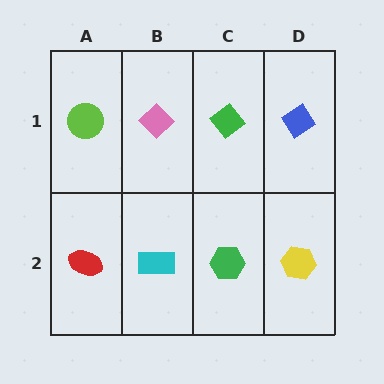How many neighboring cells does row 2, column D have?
2.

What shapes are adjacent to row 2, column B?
A pink diamond (row 1, column B), a red ellipse (row 2, column A), a green hexagon (row 2, column C).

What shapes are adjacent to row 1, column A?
A red ellipse (row 2, column A), a pink diamond (row 1, column B).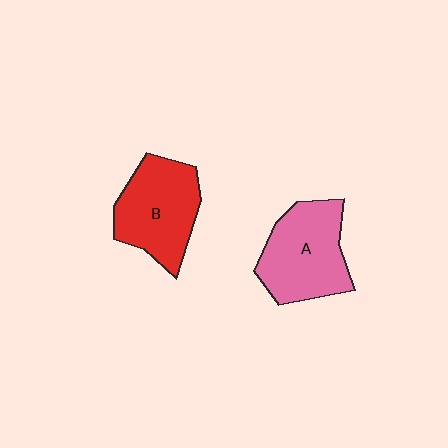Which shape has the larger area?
Shape A (pink).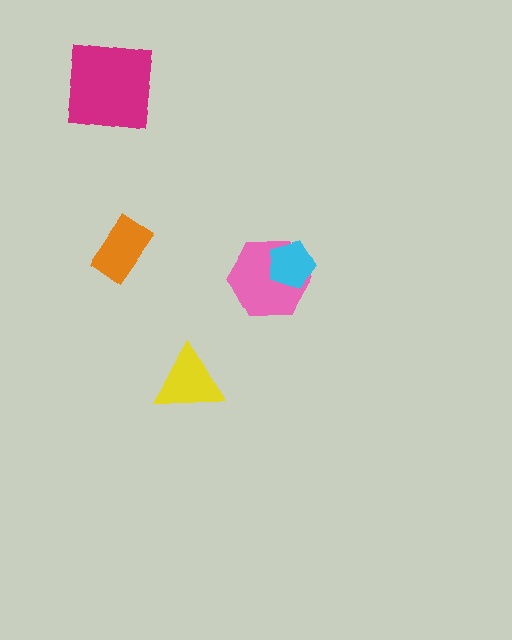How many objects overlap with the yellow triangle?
0 objects overlap with the yellow triangle.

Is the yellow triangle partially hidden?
No, no other shape covers it.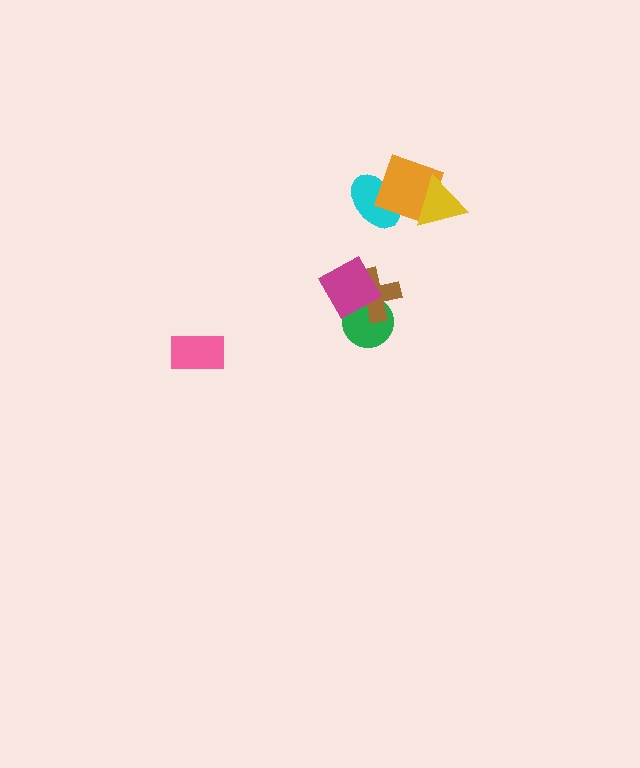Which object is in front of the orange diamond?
The yellow triangle is in front of the orange diamond.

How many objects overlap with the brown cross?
2 objects overlap with the brown cross.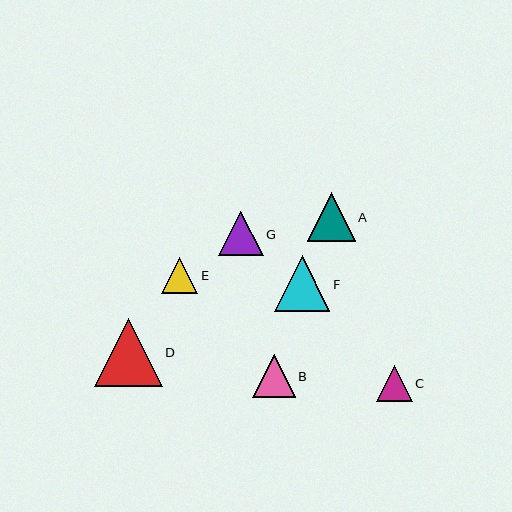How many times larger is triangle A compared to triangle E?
Triangle A is approximately 1.3 times the size of triangle E.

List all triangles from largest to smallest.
From largest to smallest: D, F, A, G, B, E, C.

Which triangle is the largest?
Triangle D is the largest with a size of approximately 68 pixels.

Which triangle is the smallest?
Triangle C is the smallest with a size of approximately 36 pixels.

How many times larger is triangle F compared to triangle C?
Triangle F is approximately 1.6 times the size of triangle C.